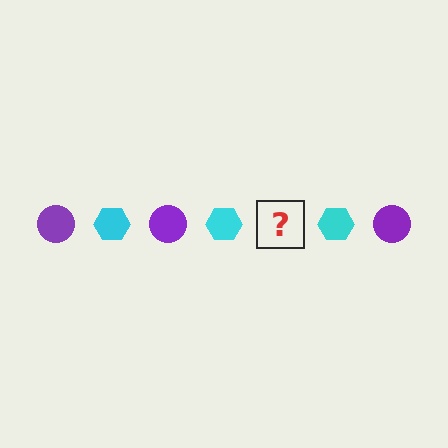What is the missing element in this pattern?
The missing element is a purple circle.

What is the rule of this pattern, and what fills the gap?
The rule is that the pattern alternates between purple circle and cyan hexagon. The gap should be filled with a purple circle.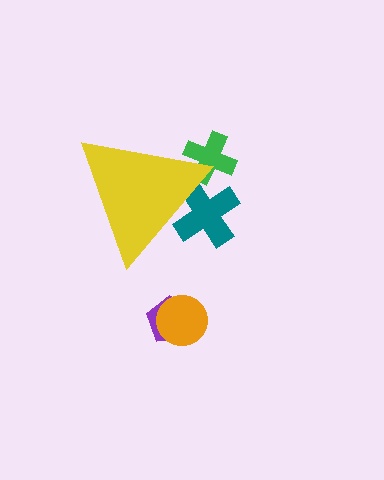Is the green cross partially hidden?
Yes, the green cross is partially hidden behind the yellow triangle.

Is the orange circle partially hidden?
No, the orange circle is fully visible.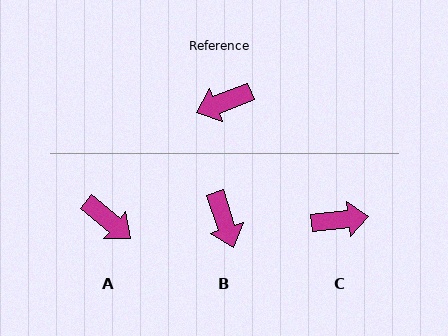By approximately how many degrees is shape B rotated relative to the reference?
Approximately 87 degrees counter-clockwise.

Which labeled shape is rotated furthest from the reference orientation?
C, about 164 degrees away.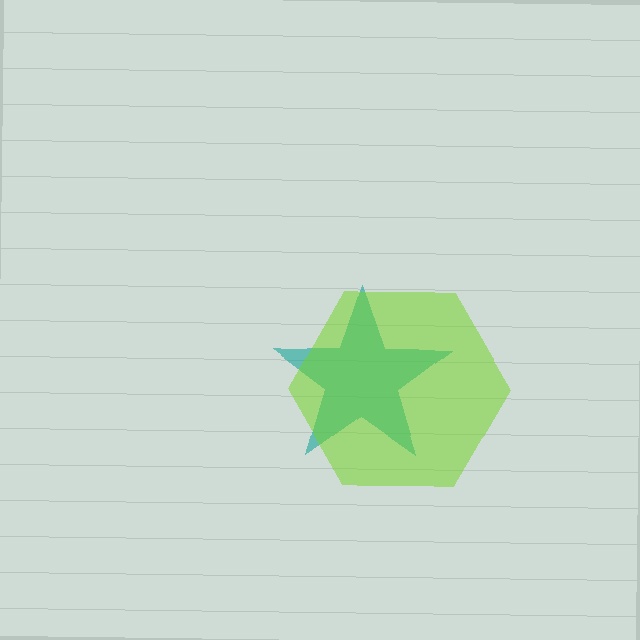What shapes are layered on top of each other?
The layered shapes are: a teal star, a lime hexagon.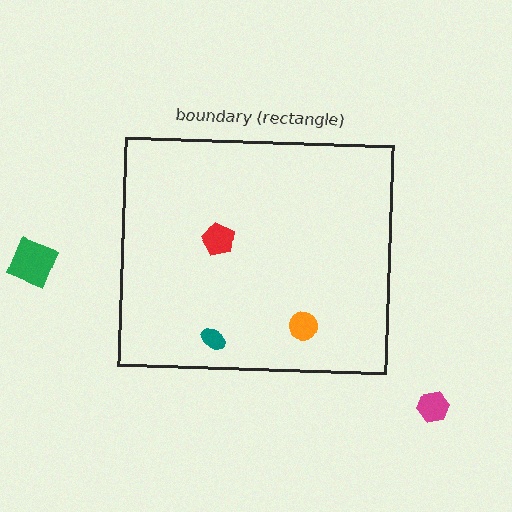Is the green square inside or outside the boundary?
Outside.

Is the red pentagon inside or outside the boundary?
Inside.